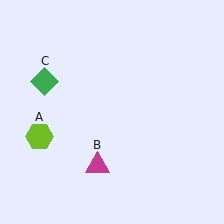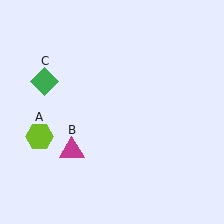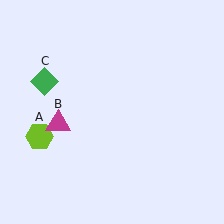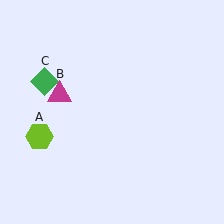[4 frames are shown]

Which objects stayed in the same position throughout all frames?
Lime hexagon (object A) and green diamond (object C) remained stationary.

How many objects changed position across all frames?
1 object changed position: magenta triangle (object B).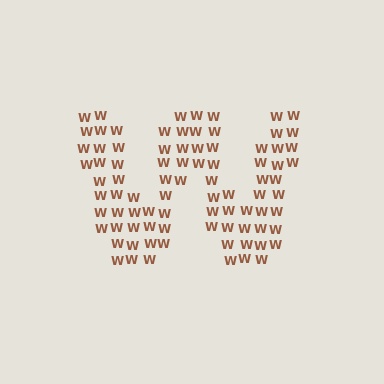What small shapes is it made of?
It is made of small letter W's.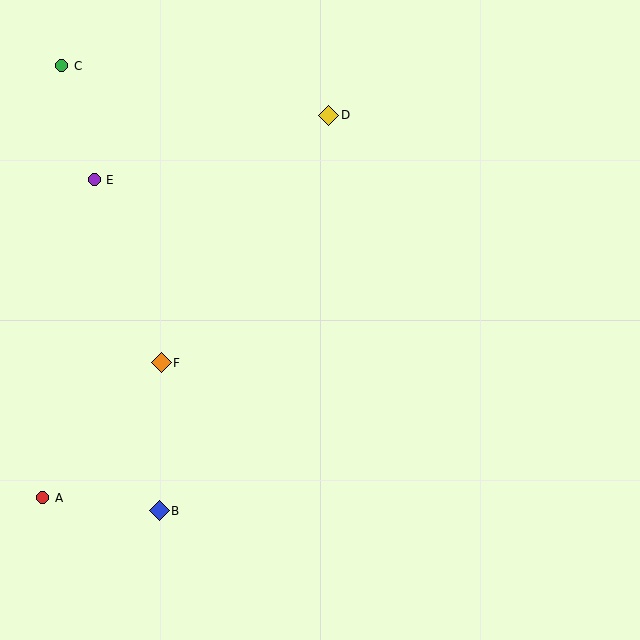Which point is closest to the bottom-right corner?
Point B is closest to the bottom-right corner.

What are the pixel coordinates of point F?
Point F is at (161, 363).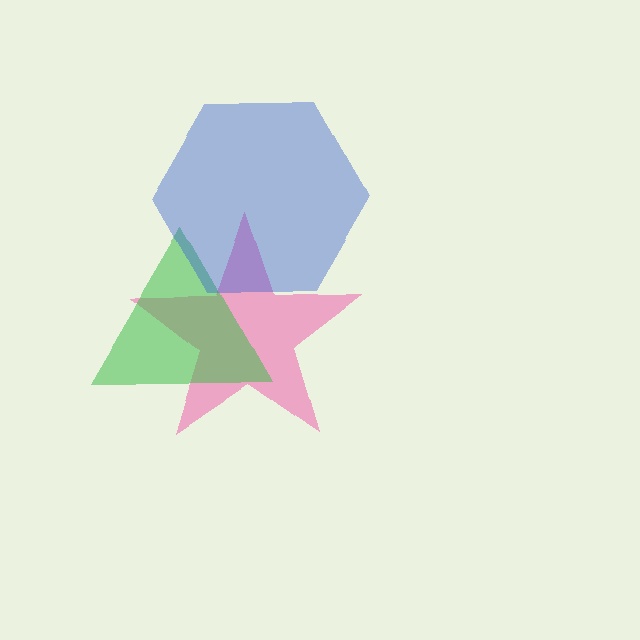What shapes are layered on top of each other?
The layered shapes are: a pink star, a green triangle, a blue hexagon.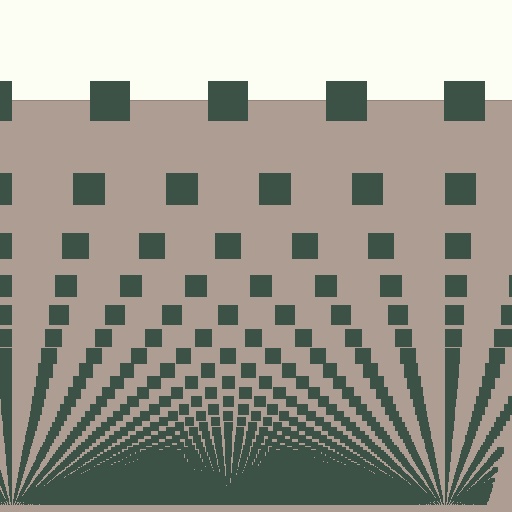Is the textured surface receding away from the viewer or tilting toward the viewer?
The surface appears to tilt toward the viewer. Texture elements get larger and sparser toward the top.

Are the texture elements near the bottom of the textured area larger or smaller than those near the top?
Smaller. The gradient is inverted — elements near the bottom are smaller and denser.